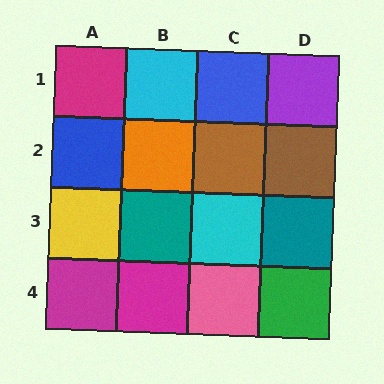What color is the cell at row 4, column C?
Pink.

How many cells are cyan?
2 cells are cyan.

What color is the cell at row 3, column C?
Cyan.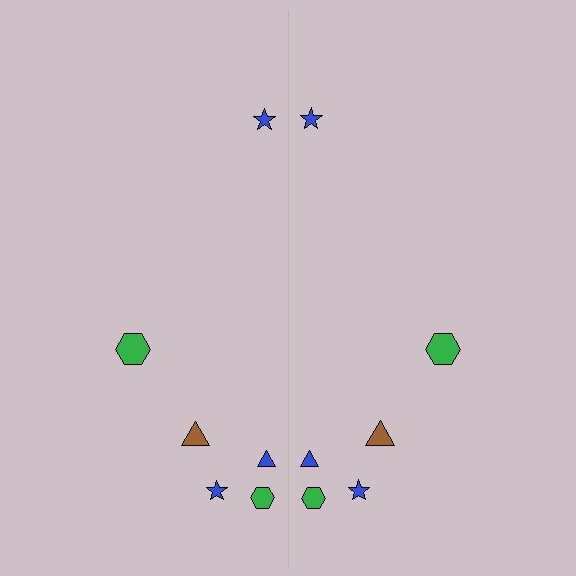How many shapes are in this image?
There are 12 shapes in this image.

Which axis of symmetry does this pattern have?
The pattern has a vertical axis of symmetry running through the center of the image.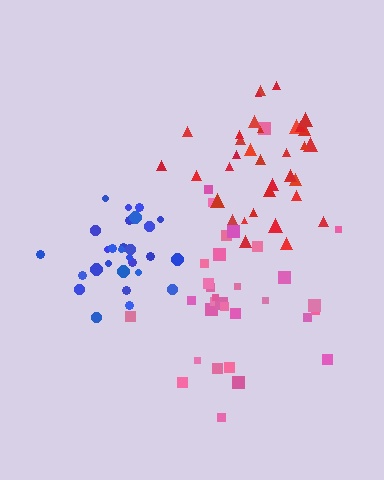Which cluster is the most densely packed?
Blue.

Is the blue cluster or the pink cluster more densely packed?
Blue.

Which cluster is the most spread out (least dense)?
Pink.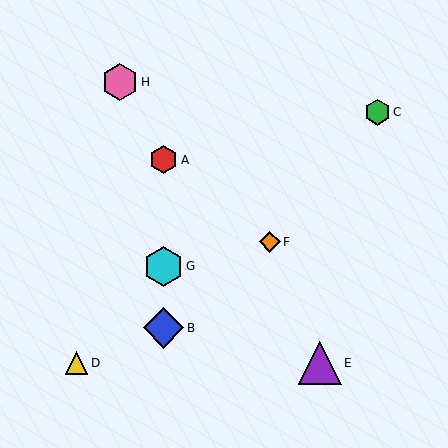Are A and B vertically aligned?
Yes, both are at x≈164.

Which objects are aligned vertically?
Objects A, B, G are aligned vertically.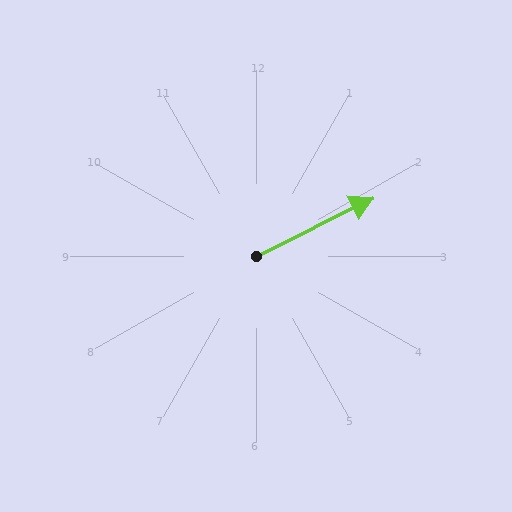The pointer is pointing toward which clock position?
Roughly 2 o'clock.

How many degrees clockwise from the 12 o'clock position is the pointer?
Approximately 63 degrees.